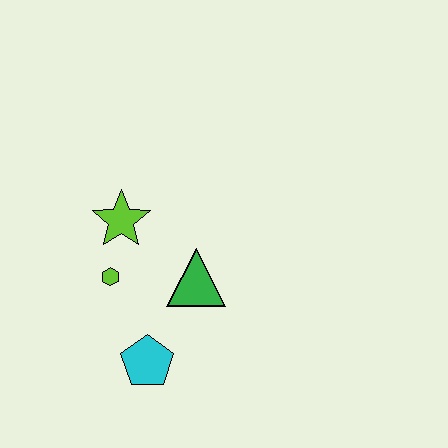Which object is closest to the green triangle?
The lime hexagon is closest to the green triangle.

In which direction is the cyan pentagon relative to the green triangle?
The cyan pentagon is below the green triangle.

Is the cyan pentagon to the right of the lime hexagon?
Yes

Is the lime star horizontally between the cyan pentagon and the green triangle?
No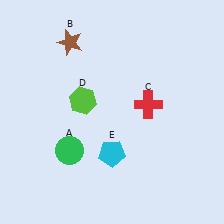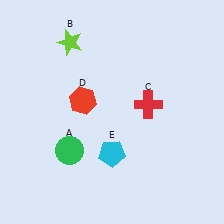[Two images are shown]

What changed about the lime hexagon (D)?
In Image 1, D is lime. In Image 2, it changed to red.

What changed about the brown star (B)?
In Image 1, B is brown. In Image 2, it changed to lime.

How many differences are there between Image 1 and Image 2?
There are 2 differences between the two images.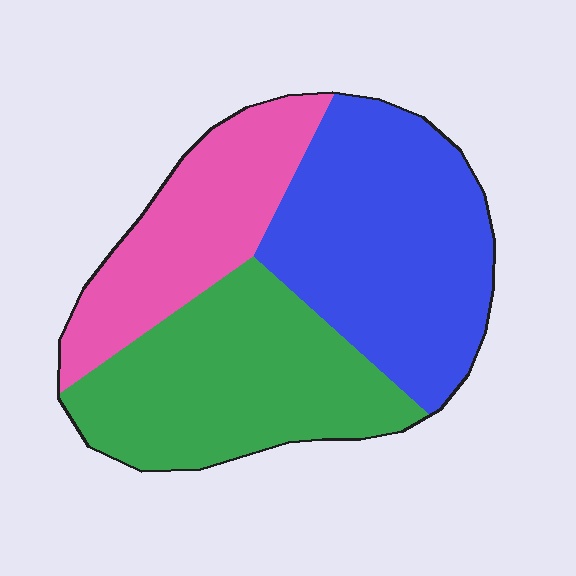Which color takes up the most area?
Blue, at roughly 40%.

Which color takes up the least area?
Pink, at roughly 25%.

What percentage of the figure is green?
Green takes up about three eighths (3/8) of the figure.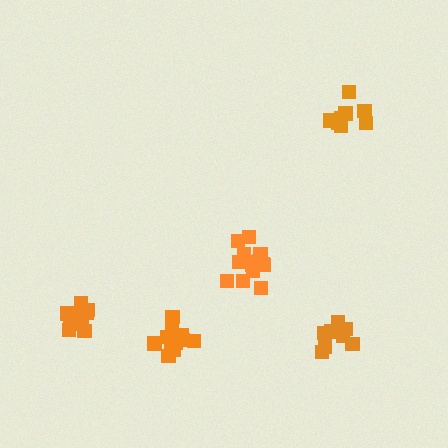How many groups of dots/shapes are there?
There are 5 groups.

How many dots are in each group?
Group 1: 9 dots, Group 2: 12 dots, Group 3: 11 dots, Group 4: 15 dots, Group 5: 9 dots (56 total).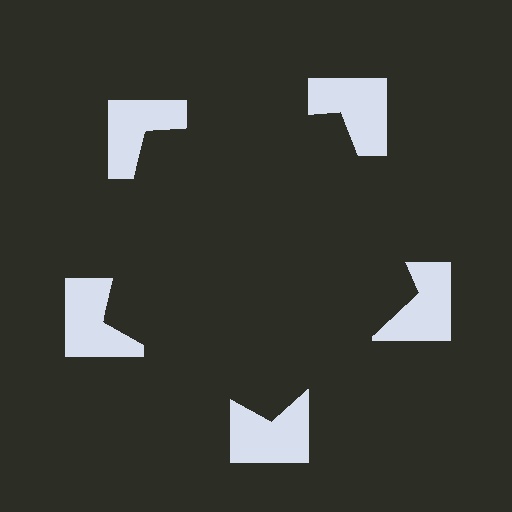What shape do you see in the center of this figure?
An illusory pentagon — its edges are inferred from the aligned wedge cuts in the notched squares, not physically drawn.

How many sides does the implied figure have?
5 sides.